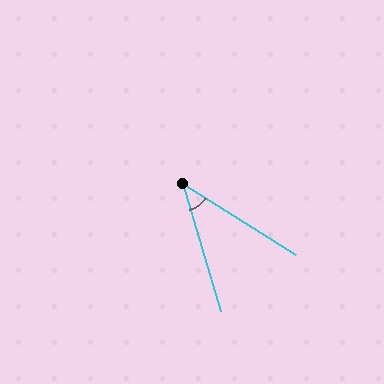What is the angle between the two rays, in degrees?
Approximately 42 degrees.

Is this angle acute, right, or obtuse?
It is acute.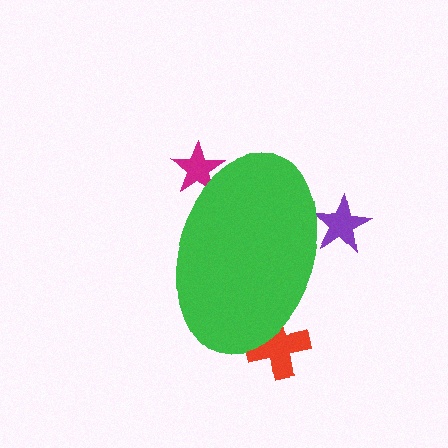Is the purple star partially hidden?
Yes, the purple star is partially hidden behind the green ellipse.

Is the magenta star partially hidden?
Yes, the magenta star is partially hidden behind the green ellipse.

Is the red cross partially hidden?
Yes, the red cross is partially hidden behind the green ellipse.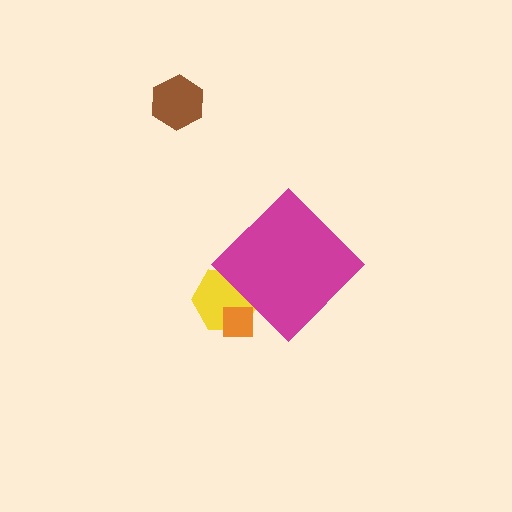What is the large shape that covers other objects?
A magenta diamond.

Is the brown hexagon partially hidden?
No, the brown hexagon is fully visible.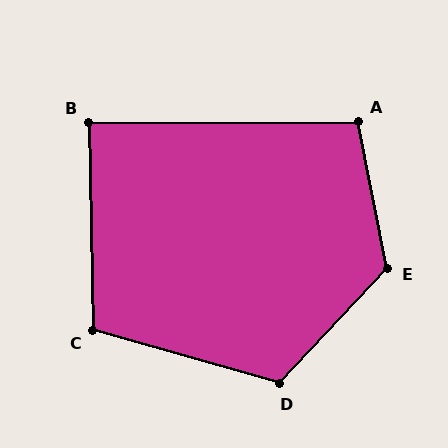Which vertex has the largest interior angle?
E, at approximately 126 degrees.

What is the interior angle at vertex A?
Approximately 101 degrees (obtuse).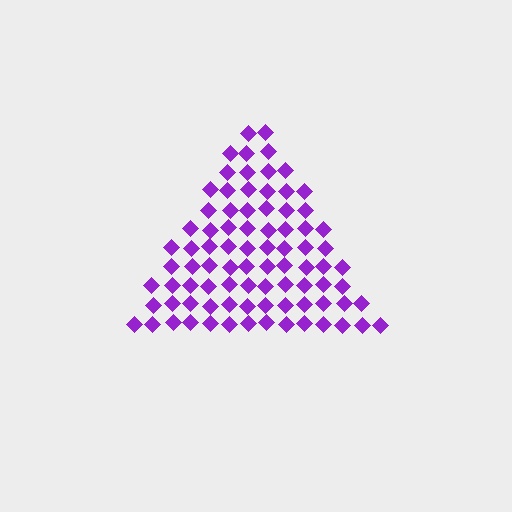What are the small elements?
The small elements are diamonds.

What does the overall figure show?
The overall figure shows a triangle.